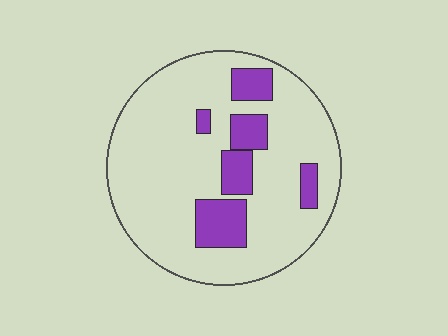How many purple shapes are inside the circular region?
6.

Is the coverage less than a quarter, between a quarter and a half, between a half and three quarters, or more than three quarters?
Less than a quarter.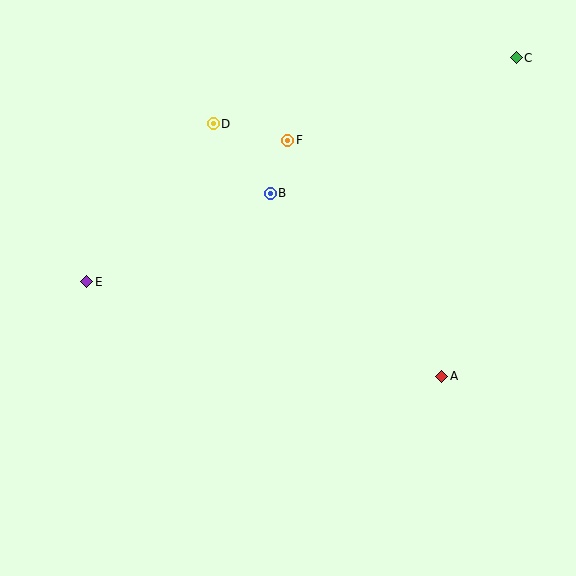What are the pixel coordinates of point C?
Point C is at (516, 58).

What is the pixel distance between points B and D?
The distance between B and D is 90 pixels.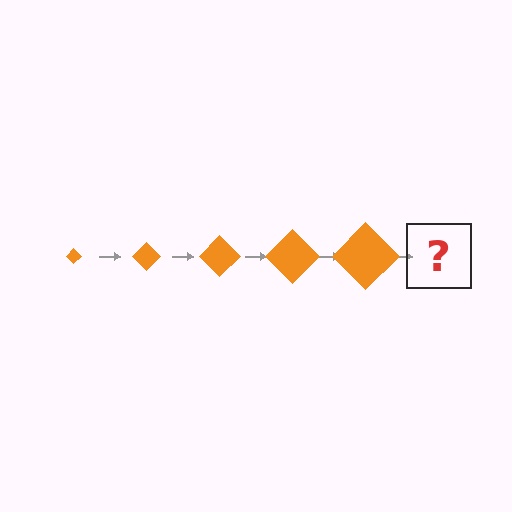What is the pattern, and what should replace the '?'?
The pattern is that the diamond gets progressively larger each step. The '?' should be an orange diamond, larger than the previous one.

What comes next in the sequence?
The next element should be an orange diamond, larger than the previous one.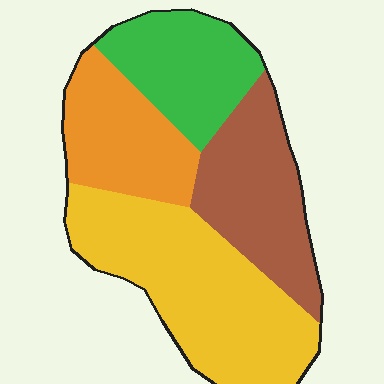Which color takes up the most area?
Yellow, at roughly 40%.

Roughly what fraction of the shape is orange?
Orange takes up about one fifth (1/5) of the shape.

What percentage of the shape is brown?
Brown takes up less than a quarter of the shape.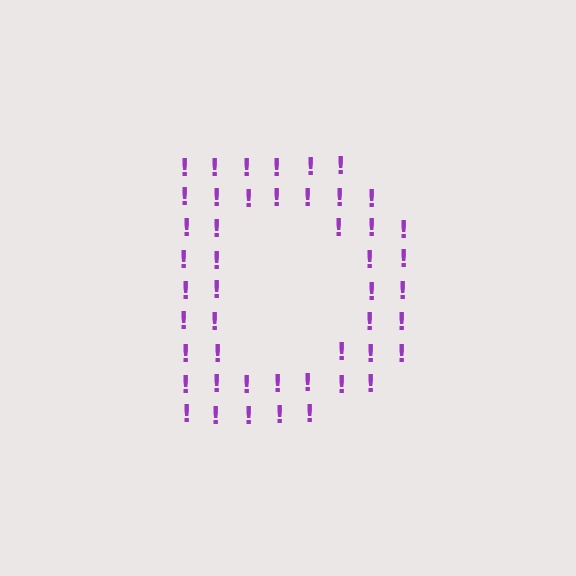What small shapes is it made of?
It is made of small exclamation marks.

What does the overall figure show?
The overall figure shows the letter D.